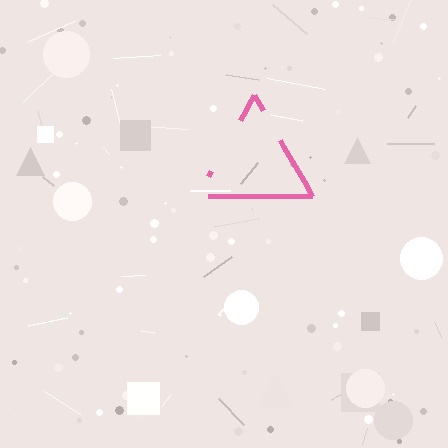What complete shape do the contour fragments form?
The contour fragments form a triangle.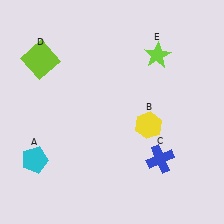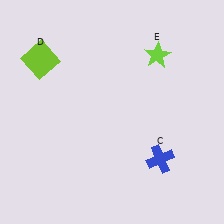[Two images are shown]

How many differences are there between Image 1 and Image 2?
There are 2 differences between the two images.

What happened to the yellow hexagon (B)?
The yellow hexagon (B) was removed in Image 2. It was in the bottom-right area of Image 1.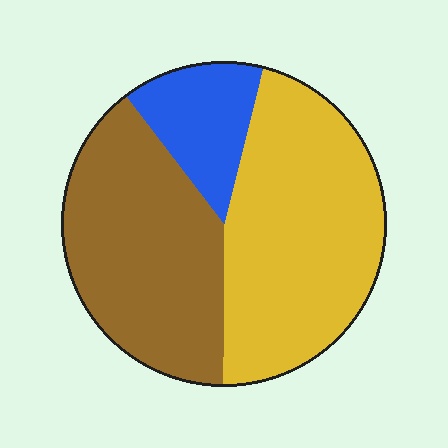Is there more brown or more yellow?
Yellow.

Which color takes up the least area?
Blue, at roughly 15%.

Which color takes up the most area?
Yellow, at roughly 45%.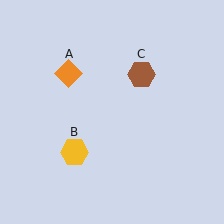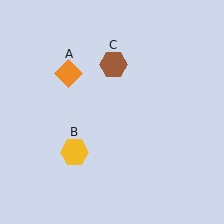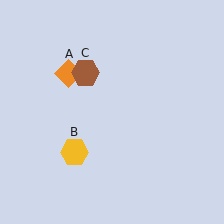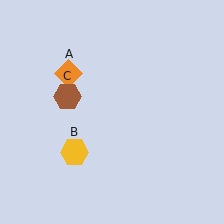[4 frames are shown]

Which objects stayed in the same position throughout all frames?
Orange diamond (object A) and yellow hexagon (object B) remained stationary.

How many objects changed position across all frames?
1 object changed position: brown hexagon (object C).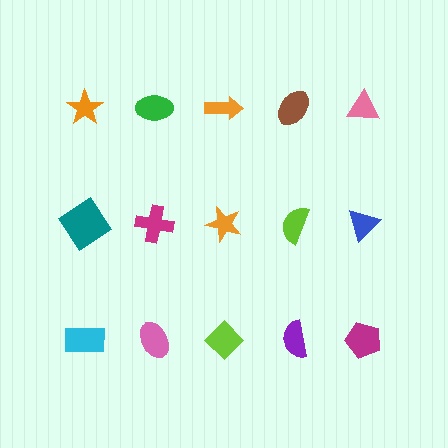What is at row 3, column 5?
A magenta pentagon.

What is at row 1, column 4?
A brown ellipse.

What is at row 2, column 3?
An orange star.